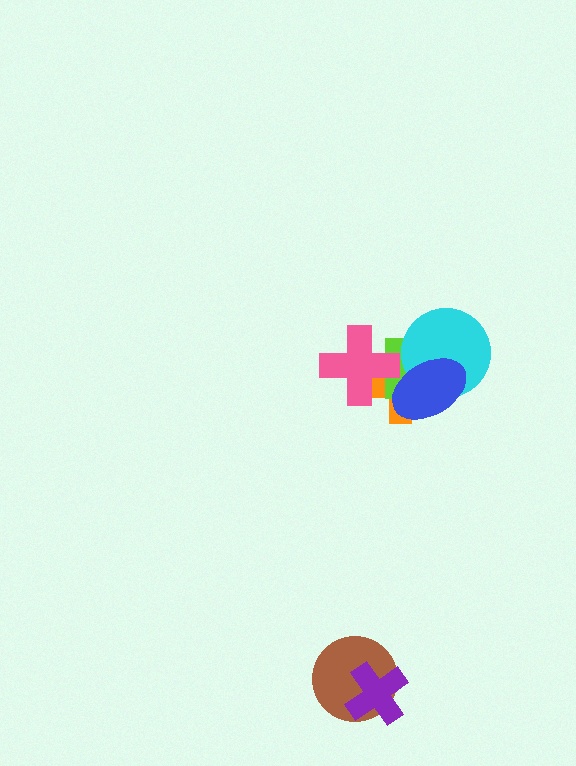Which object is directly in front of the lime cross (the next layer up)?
The cyan circle is directly in front of the lime cross.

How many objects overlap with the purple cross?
1 object overlaps with the purple cross.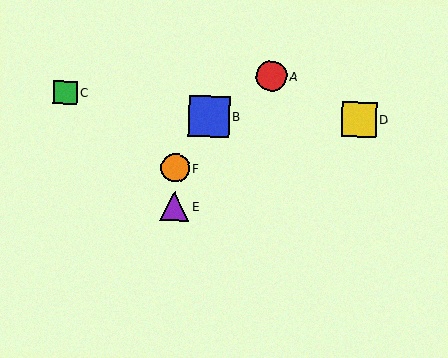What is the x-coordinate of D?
Object D is at x≈359.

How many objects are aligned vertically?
2 objects (E, F) are aligned vertically.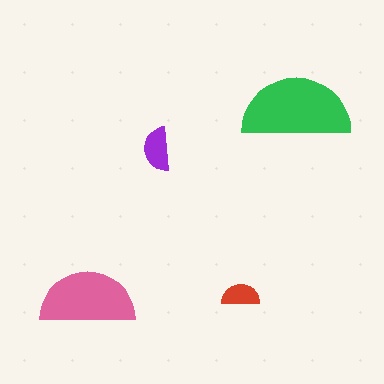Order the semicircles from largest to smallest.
the green one, the pink one, the purple one, the red one.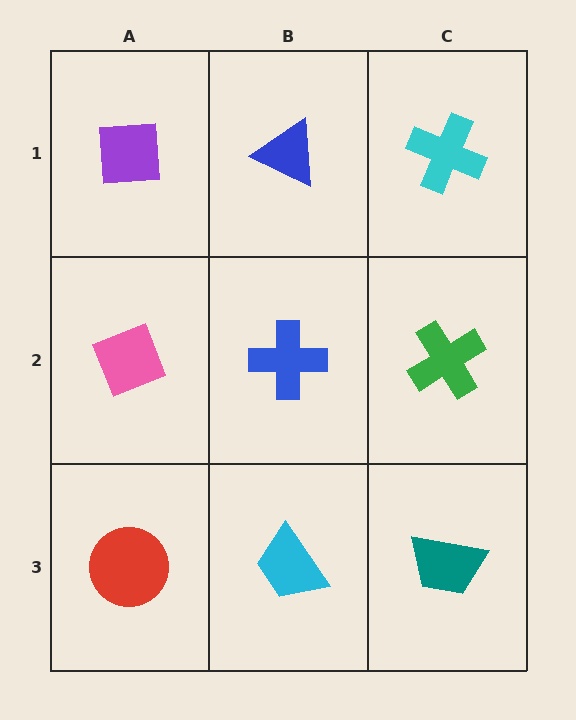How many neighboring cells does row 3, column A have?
2.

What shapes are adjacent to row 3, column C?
A green cross (row 2, column C), a cyan trapezoid (row 3, column B).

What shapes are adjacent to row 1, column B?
A blue cross (row 2, column B), a purple square (row 1, column A), a cyan cross (row 1, column C).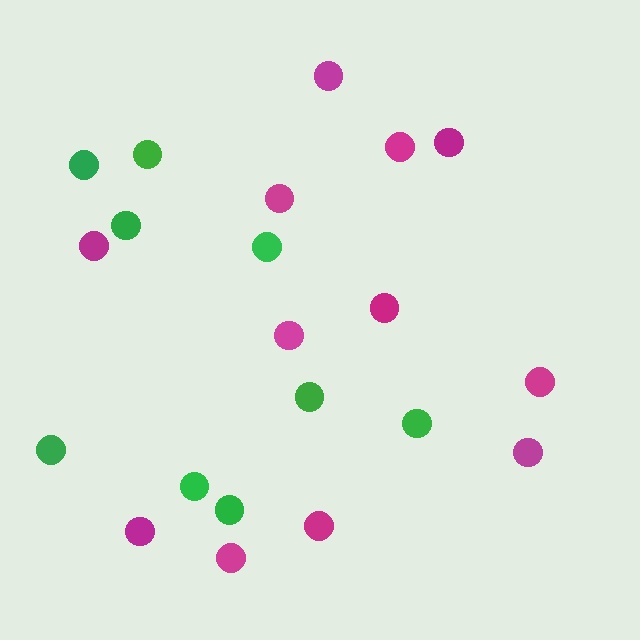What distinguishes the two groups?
There are 2 groups: one group of green circles (9) and one group of magenta circles (12).